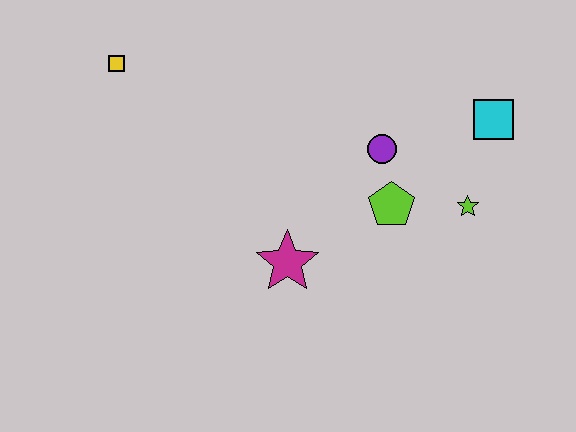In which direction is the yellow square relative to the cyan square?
The yellow square is to the left of the cyan square.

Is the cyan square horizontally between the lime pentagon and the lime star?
No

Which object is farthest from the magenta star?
The yellow square is farthest from the magenta star.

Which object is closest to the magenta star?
The lime pentagon is closest to the magenta star.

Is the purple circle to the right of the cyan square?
No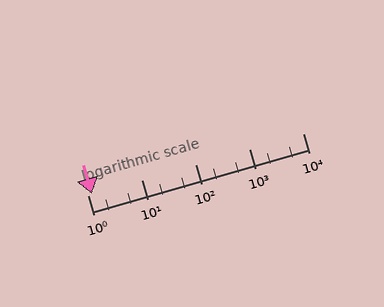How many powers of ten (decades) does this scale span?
The scale spans 4 decades, from 1 to 10000.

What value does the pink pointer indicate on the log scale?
The pointer indicates approximately 1.2.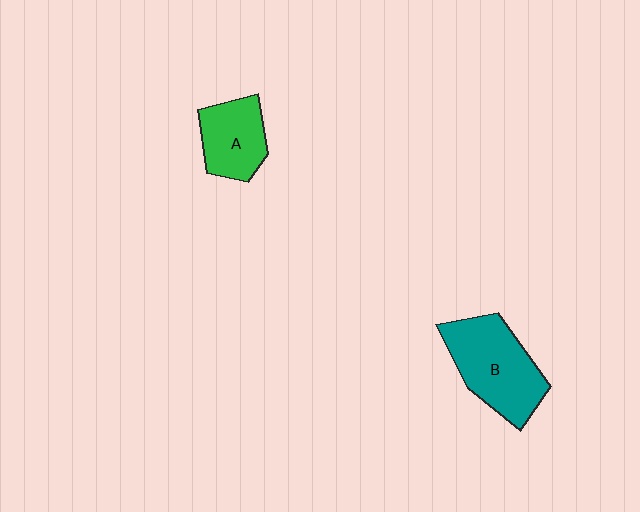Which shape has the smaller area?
Shape A (green).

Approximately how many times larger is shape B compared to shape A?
Approximately 1.6 times.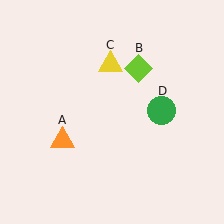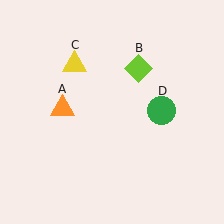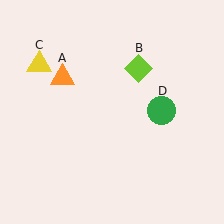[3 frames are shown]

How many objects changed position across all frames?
2 objects changed position: orange triangle (object A), yellow triangle (object C).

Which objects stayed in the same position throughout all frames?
Lime diamond (object B) and green circle (object D) remained stationary.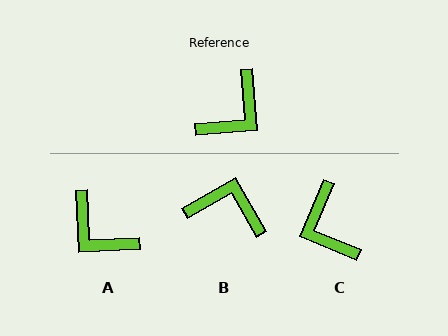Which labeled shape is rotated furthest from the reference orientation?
C, about 118 degrees away.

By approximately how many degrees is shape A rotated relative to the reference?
Approximately 93 degrees clockwise.